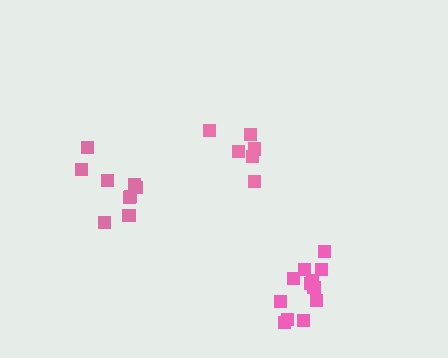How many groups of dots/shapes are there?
There are 3 groups.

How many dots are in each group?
Group 1: 6 dots, Group 2: 9 dots, Group 3: 12 dots (27 total).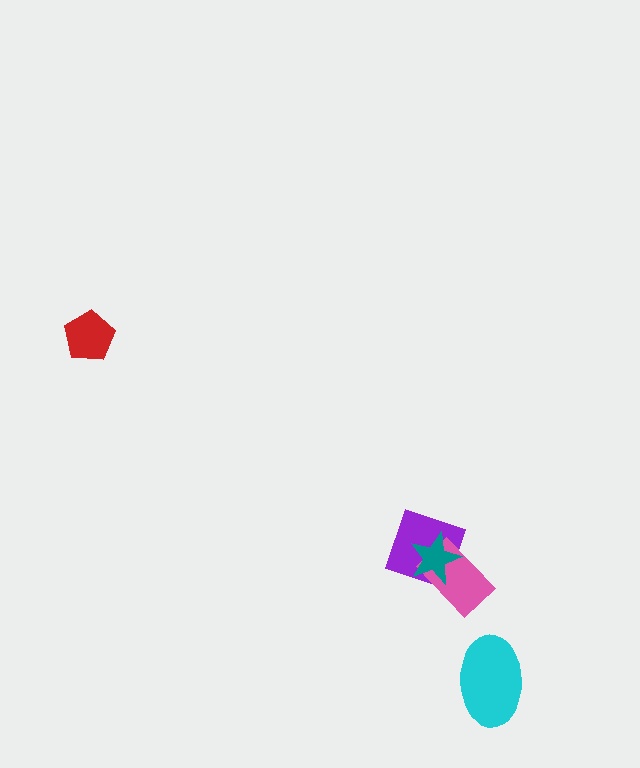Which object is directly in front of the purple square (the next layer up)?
The pink rectangle is directly in front of the purple square.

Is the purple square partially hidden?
Yes, it is partially covered by another shape.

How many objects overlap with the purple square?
2 objects overlap with the purple square.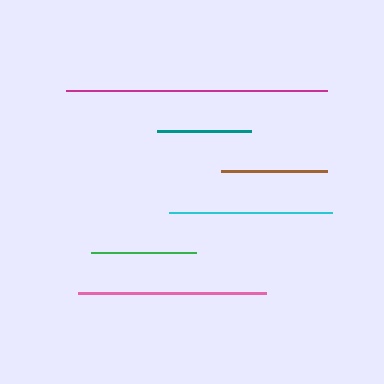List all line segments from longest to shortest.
From longest to shortest: magenta, pink, cyan, brown, green, teal.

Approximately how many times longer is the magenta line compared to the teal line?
The magenta line is approximately 2.8 times the length of the teal line.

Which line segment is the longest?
The magenta line is the longest at approximately 261 pixels.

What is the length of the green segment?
The green segment is approximately 105 pixels long.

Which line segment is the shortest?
The teal line is the shortest at approximately 93 pixels.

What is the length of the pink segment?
The pink segment is approximately 188 pixels long.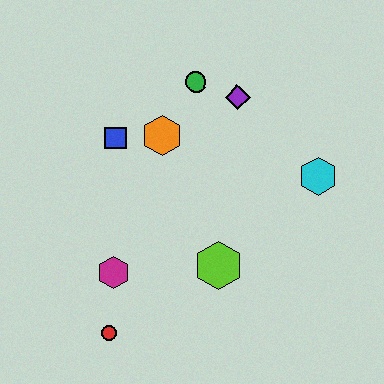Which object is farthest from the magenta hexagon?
The cyan hexagon is farthest from the magenta hexagon.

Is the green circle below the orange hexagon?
No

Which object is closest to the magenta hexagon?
The red circle is closest to the magenta hexagon.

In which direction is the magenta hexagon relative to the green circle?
The magenta hexagon is below the green circle.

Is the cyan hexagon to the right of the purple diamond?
Yes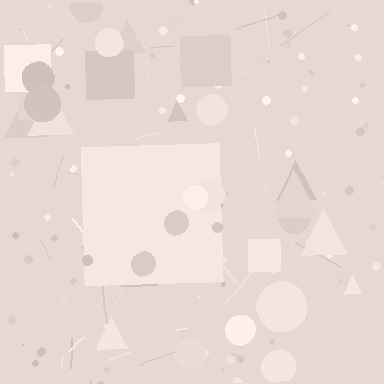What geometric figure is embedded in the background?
A square is embedded in the background.